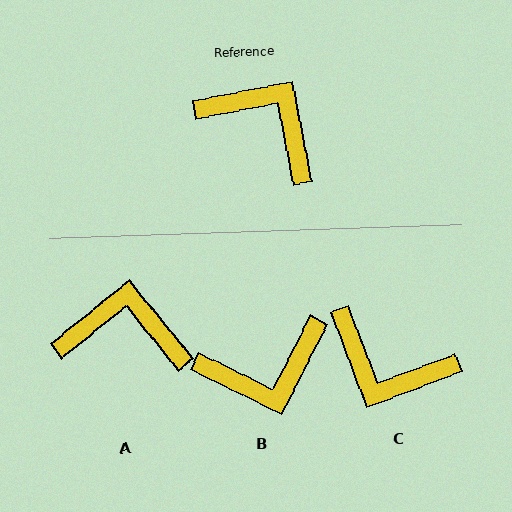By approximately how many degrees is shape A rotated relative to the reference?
Approximately 28 degrees counter-clockwise.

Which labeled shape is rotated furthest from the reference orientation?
C, about 170 degrees away.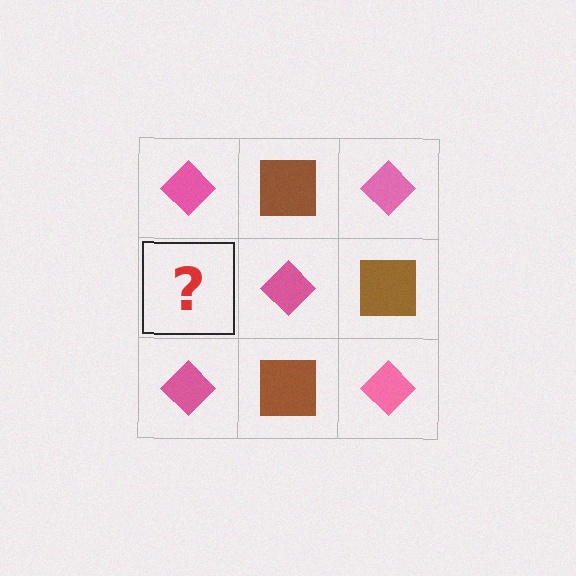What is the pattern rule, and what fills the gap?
The rule is that it alternates pink diamond and brown square in a checkerboard pattern. The gap should be filled with a brown square.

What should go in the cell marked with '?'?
The missing cell should contain a brown square.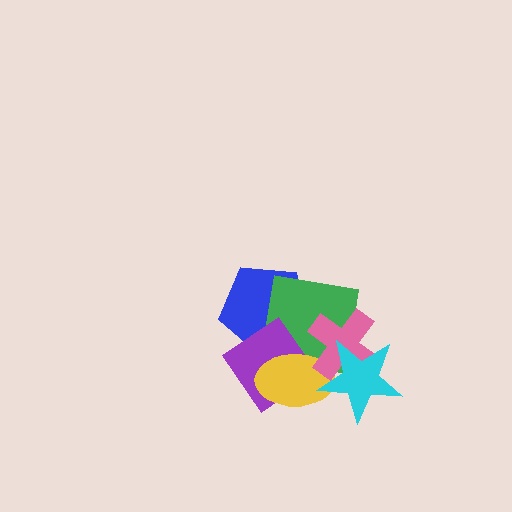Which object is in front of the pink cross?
The cyan star is in front of the pink cross.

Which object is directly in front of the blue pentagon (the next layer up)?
The green square is directly in front of the blue pentagon.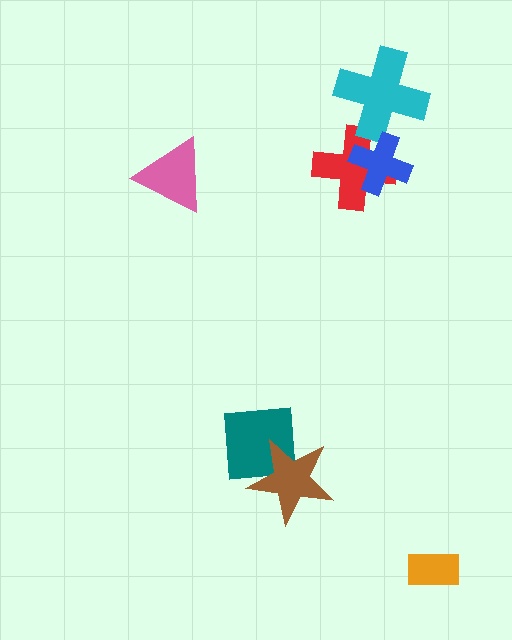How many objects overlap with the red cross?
2 objects overlap with the red cross.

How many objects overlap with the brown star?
1 object overlaps with the brown star.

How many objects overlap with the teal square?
1 object overlaps with the teal square.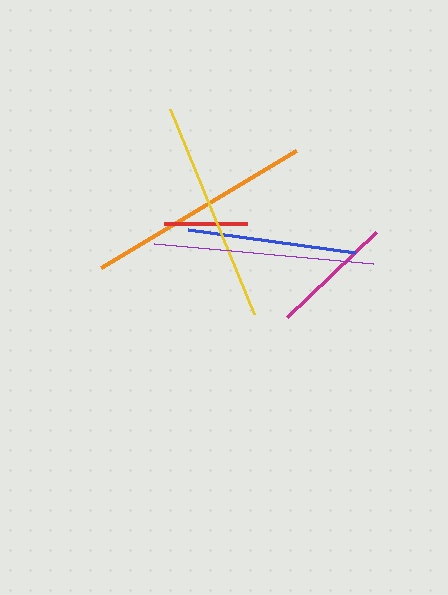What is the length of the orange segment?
The orange segment is approximately 227 pixels long.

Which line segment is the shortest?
The red line is the shortest at approximately 83 pixels.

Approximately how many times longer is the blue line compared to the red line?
The blue line is approximately 2.0 times the length of the red line.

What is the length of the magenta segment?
The magenta segment is approximately 123 pixels long.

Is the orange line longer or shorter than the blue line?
The orange line is longer than the blue line.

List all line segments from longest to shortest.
From longest to shortest: orange, yellow, purple, blue, magenta, red.